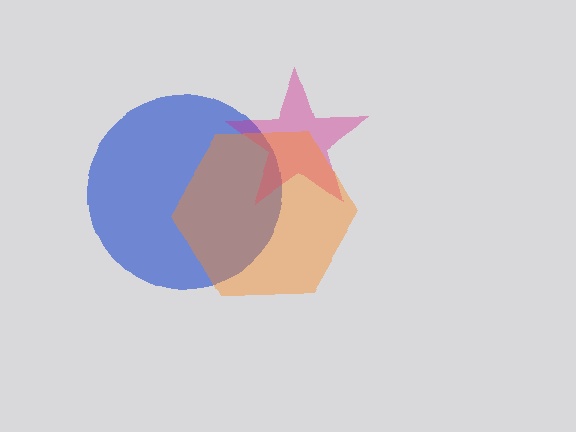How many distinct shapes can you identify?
There are 3 distinct shapes: a blue circle, a magenta star, an orange hexagon.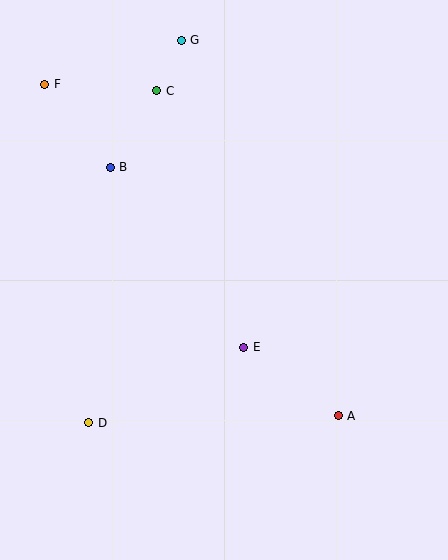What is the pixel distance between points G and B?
The distance between G and B is 145 pixels.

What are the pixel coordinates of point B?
Point B is at (110, 167).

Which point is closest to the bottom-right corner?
Point A is closest to the bottom-right corner.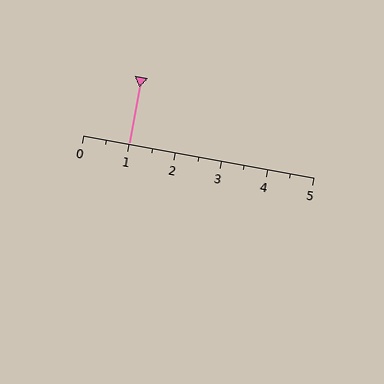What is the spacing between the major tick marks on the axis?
The major ticks are spaced 1 apart.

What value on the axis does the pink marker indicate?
The marker indicates approximately 1.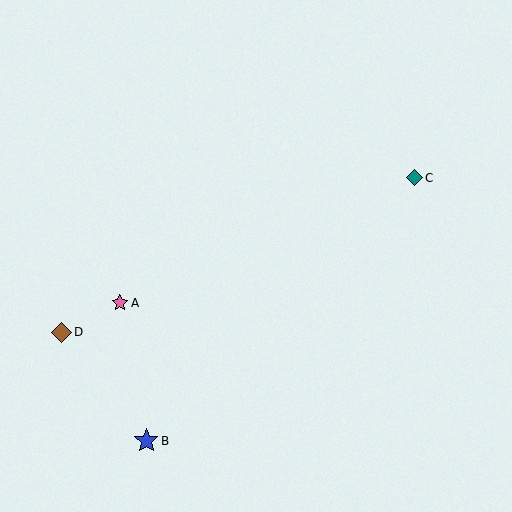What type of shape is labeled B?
Shape B is a blue star.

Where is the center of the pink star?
The center of the pink star is at (120, 303).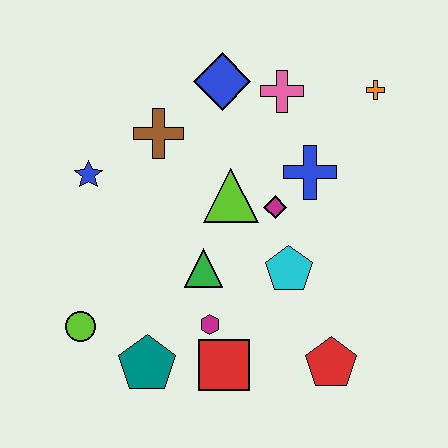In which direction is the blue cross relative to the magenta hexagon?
The blue cross is above the magenta hexagon.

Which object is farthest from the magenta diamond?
The lime circle is farthest from the magenta diamond.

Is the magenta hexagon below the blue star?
Yes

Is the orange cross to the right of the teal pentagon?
Yes